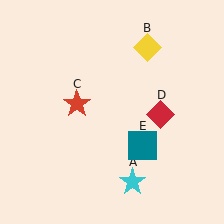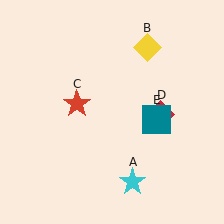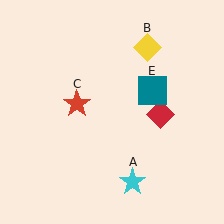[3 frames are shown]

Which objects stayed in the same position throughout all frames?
Cyan star (object A) and yellow diamond (object B) and red star (object C) and red diamond (object D) remained stationary.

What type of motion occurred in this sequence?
The teal square (object E) rotated counterclockwise around the center of the scene.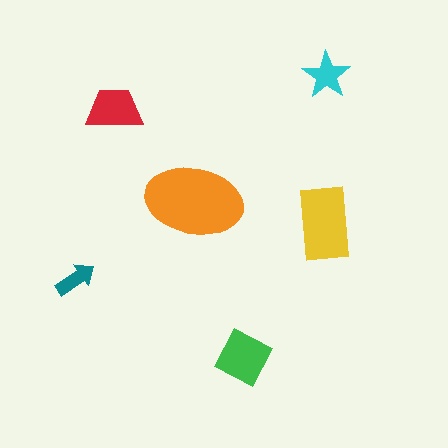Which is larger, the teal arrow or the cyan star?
The cyan star.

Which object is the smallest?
The teal arrow.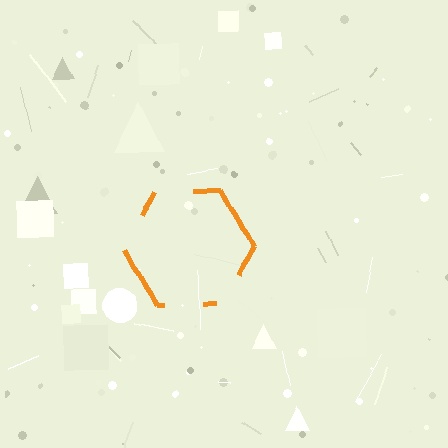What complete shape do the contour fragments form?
The contour fragments form a hexagon.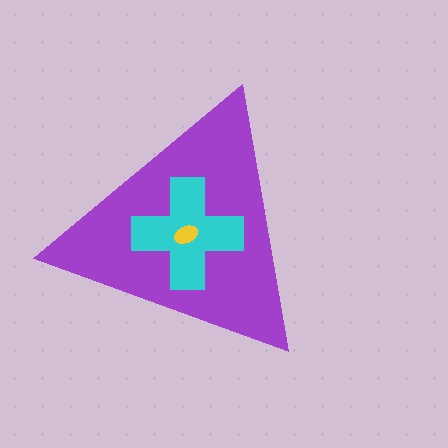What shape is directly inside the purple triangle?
The cyan cross.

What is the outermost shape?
The purple triangle.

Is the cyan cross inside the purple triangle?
Yes.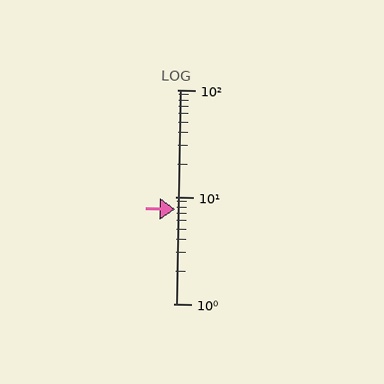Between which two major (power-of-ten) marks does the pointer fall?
The pointer is between 1 and 10.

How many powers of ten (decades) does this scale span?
The scale spans 2 decades, from 1 to 100.